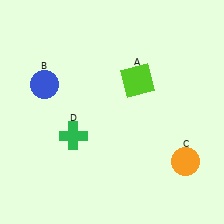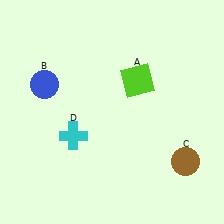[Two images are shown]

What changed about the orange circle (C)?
In Image 1, C is orange. In Image 2, it changed to brown.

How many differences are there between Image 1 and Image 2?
There are 2 differences between the two images.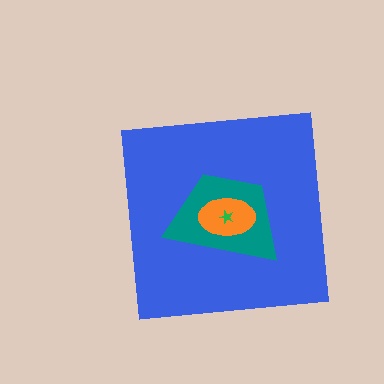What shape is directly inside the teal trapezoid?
The orange ellipse.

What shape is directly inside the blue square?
The teal trapezoid.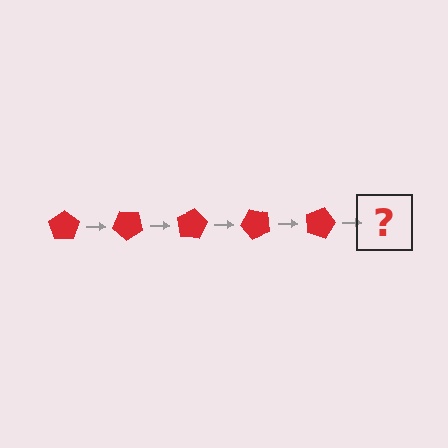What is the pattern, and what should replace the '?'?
The pattern is that the pentagon rotates 40 degrees each step. The '?' should be a red pentagon rotated 200 degrees.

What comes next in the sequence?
The next element should be a red pentagon rotated 200 degrees.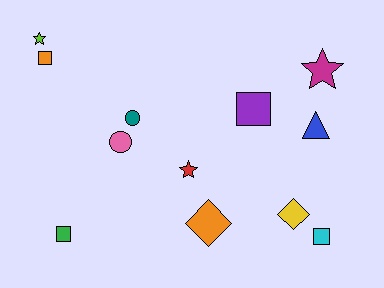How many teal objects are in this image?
There is 1 teal object.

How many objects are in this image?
There are 12 objects.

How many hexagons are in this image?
There are no hexagons.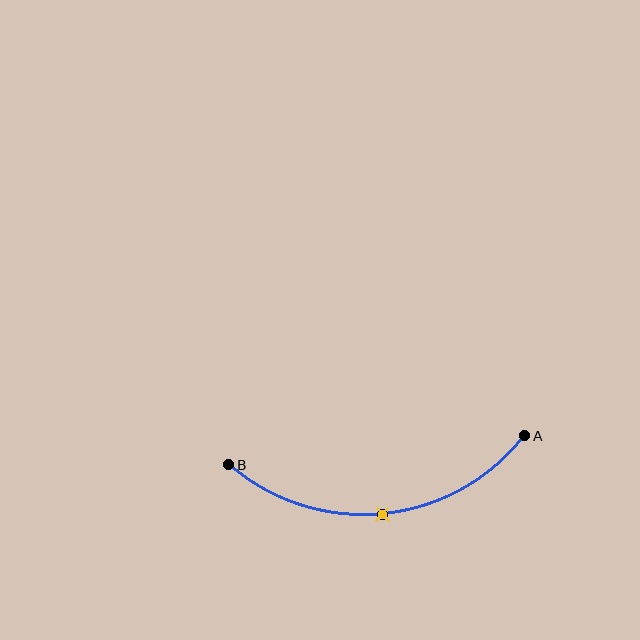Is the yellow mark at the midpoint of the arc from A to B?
Yes. The yellow mark lies on the arc at equal arc-length from both A and B — it is the arc midpoint.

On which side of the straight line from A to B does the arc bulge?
The arc bulges below the straight line connecting A and B.